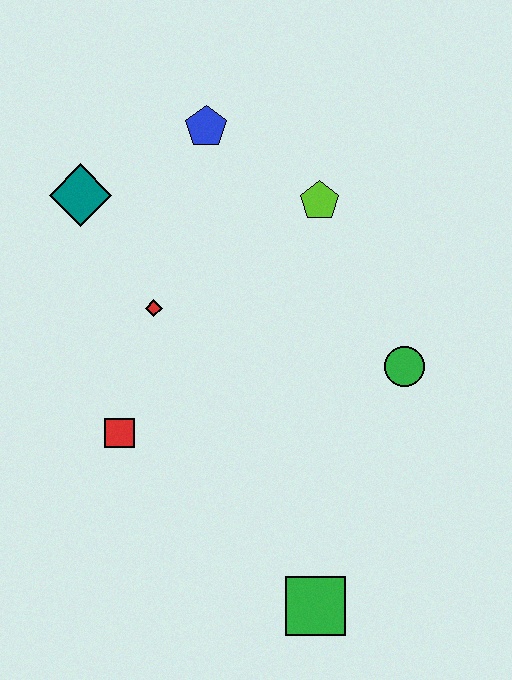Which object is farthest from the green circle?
The teal diamond is farthest from the green circle.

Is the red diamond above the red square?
Yes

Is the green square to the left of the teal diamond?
No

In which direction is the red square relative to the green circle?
The red square is to the left of the green circle.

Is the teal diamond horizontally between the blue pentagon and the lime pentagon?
No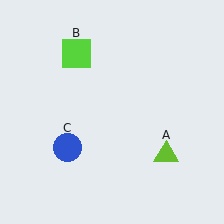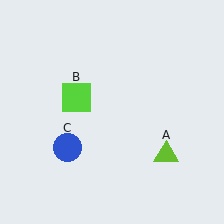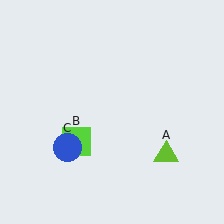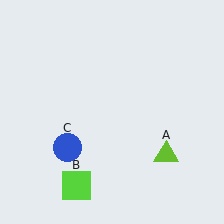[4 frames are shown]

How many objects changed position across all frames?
1 object changed position: lime square (object B).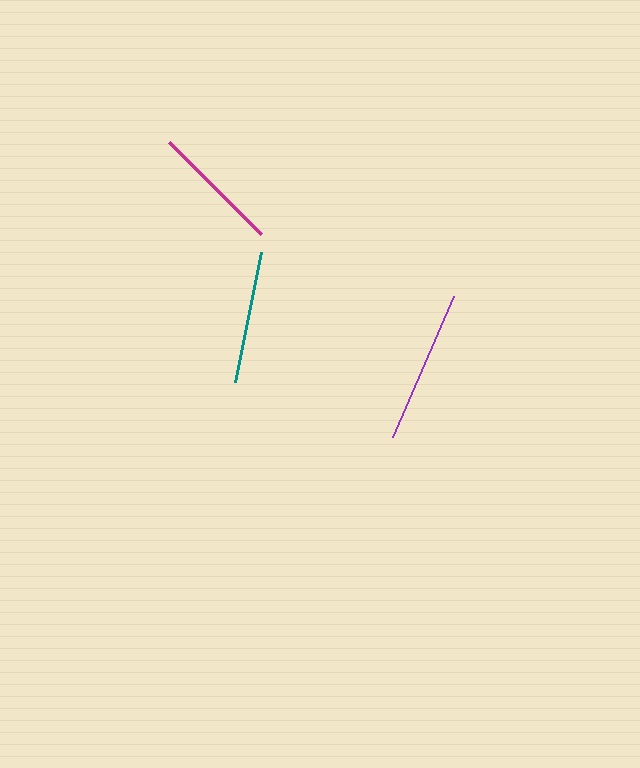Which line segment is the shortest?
The magenta line is the shortest at approximately 130 pixels.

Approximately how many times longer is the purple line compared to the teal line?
The purple line is approximately 1.2 times the length of the teal line.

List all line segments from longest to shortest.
From longest to shortest: purple, teal, magenta.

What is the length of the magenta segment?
The magenta segment is approximately 130 pixels long.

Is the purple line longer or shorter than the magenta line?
The purple line is longer than the magenta line.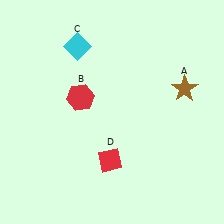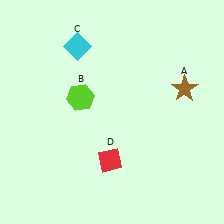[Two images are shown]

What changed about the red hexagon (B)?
In Image 1, B is red. In Image 2, it changed to lime.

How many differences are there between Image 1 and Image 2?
There is 1 difference between the two images.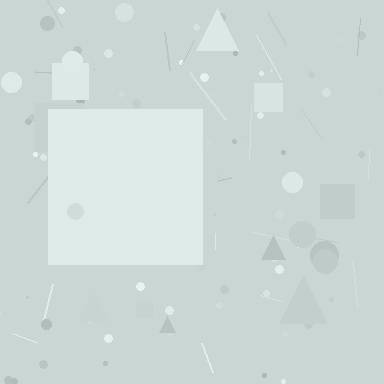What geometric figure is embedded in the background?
A square is embedded in the background.